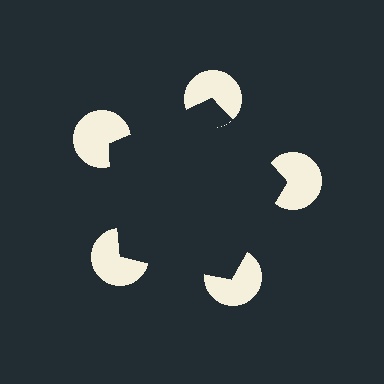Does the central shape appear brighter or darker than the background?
It typically appears slightly darker than the background, even though no actual brightness change is drawn.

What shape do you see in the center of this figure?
An illusory pentagon — its edges are inferred from the aligned wedge cuts in the pac-man discs, not physically drawn.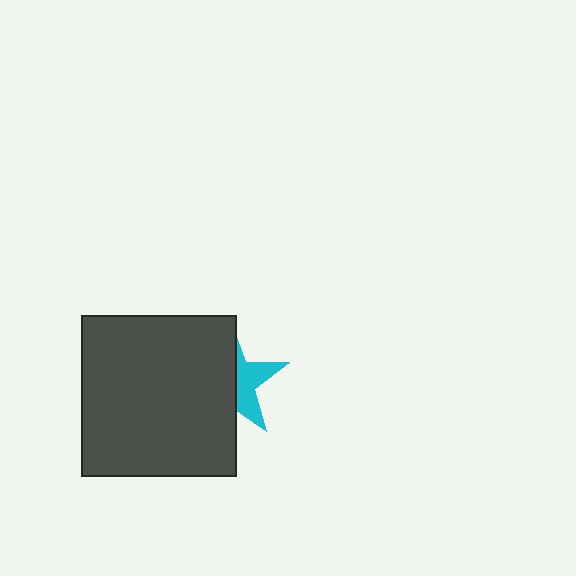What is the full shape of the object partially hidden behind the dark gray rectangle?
The partially hidden object is a cyan star.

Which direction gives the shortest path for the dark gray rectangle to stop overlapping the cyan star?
Moving left gives the shortest separation.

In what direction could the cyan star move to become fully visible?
The cyan star could move right. That would shift it out from behind the dark gray rectangle entirely.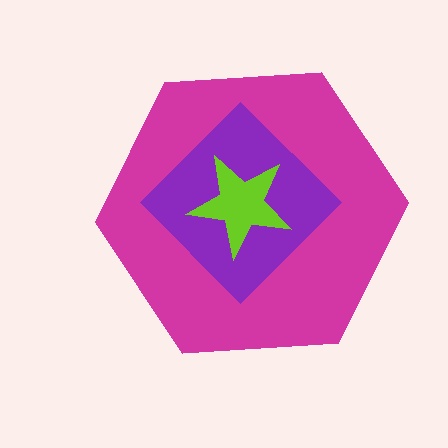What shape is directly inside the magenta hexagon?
The purple diamond.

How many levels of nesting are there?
3.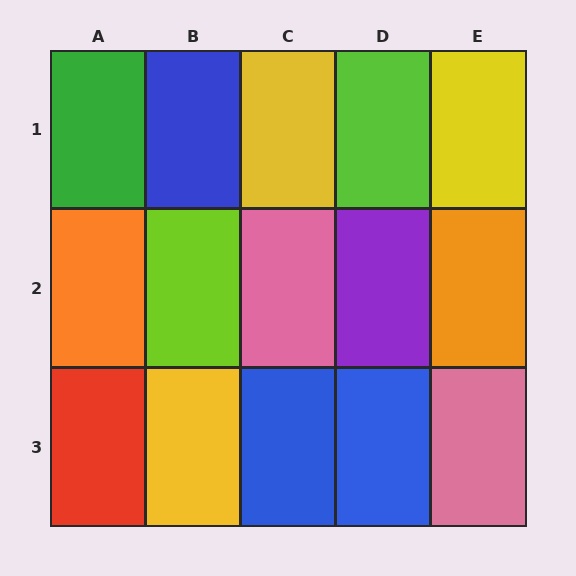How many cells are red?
1 cell is red.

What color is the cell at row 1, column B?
Blue.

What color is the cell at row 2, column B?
Lime.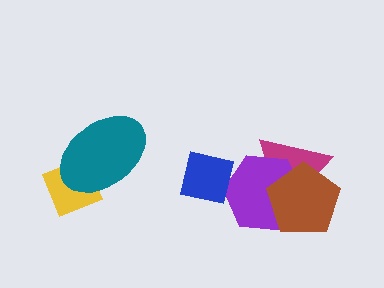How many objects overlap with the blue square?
1 object overlaps with the blue square.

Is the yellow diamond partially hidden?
Yes, it is partially covered by another shape.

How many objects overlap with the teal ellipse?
1 object overlaps with the teal ellipse.